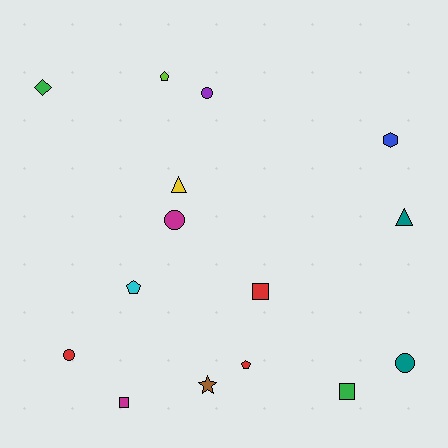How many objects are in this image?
There are 15 objects.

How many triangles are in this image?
There are 2 triangles.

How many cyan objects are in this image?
There is 1 cyan object.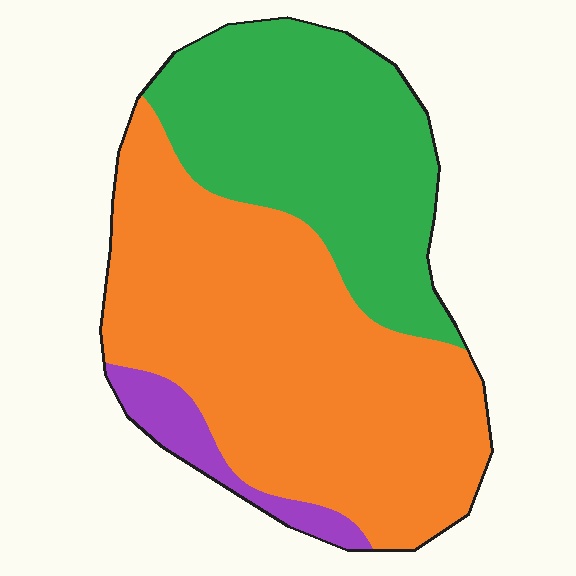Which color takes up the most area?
Orange, at roughly 55%.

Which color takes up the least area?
Purple, at roughly 5%.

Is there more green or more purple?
Green.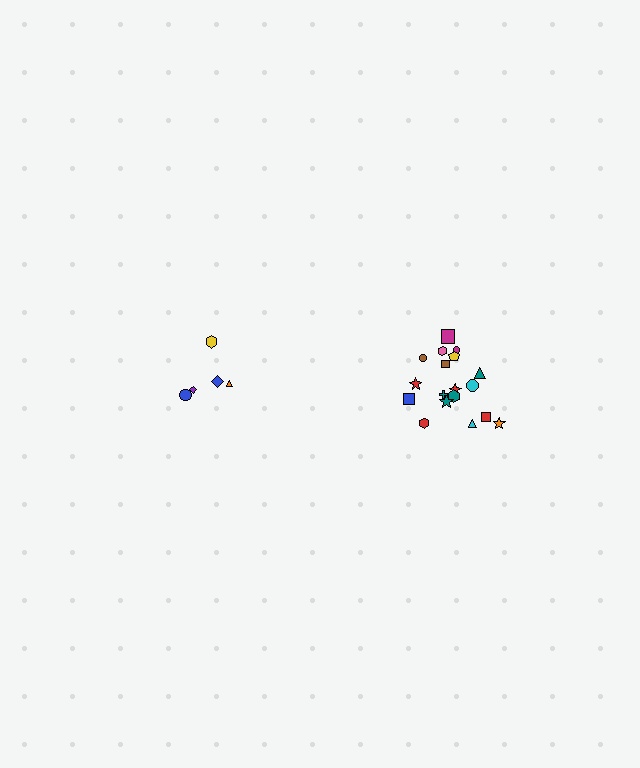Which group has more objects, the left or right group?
The right group.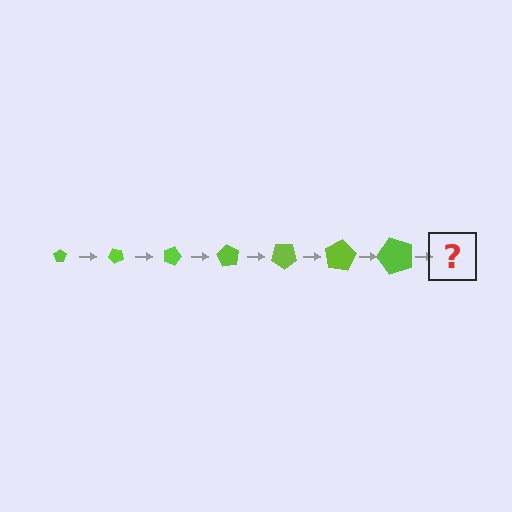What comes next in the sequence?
The next element should be a pentagon, larger than the previous one and rotated 315 degrees from the start.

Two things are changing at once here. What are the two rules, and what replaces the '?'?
The two rules are that the pentagon grows larger each step and it rotates 45 degrees each step. The '?' should be a pentagon, larger than the previous one and rotated 315 degrees from the start.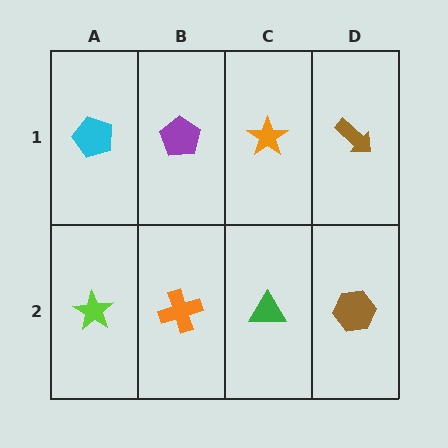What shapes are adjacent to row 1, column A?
A lime star (row 2, column A), a purple pentagon (row 1, column B).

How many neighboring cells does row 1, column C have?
3.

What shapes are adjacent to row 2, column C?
An orange star (row 1, column C), an orange cross (row 2, column B), a brown hexagon (row 2, column D).